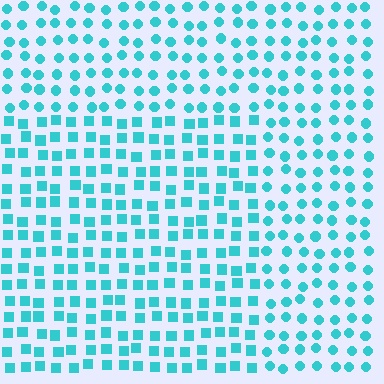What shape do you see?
I see a rectangle.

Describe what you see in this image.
The image is filled with small cyan elements arranged in a uniform grid. A rectangle-shaped region contains squares, while the surrounding area contains circles. The boundary is defined purely by the change in element shape.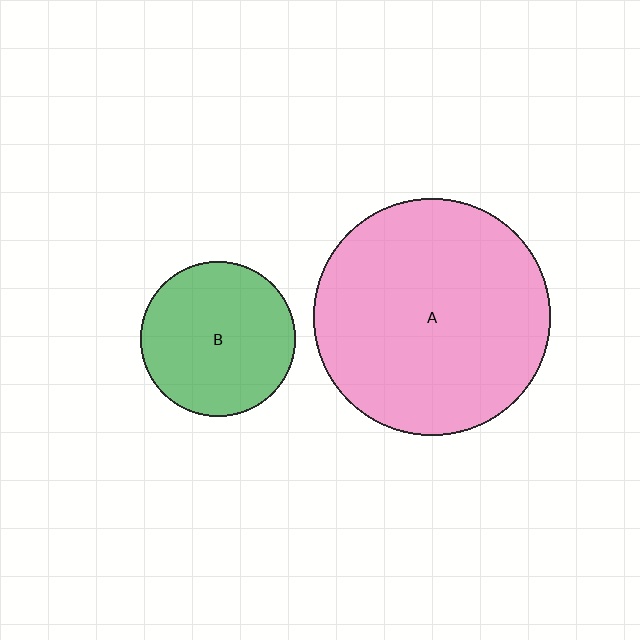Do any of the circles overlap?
No, none of the circles overlap.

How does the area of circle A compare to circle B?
Approximately 2.3 times.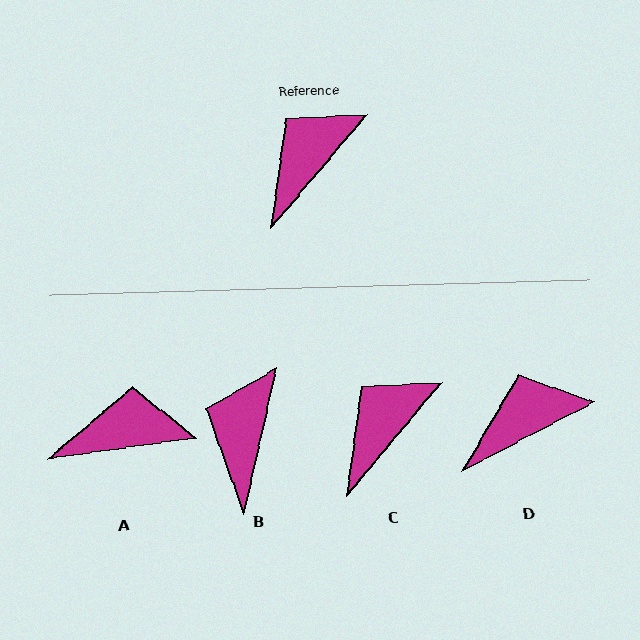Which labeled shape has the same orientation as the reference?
C.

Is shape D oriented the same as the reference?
No, it is off by about 23 degrees.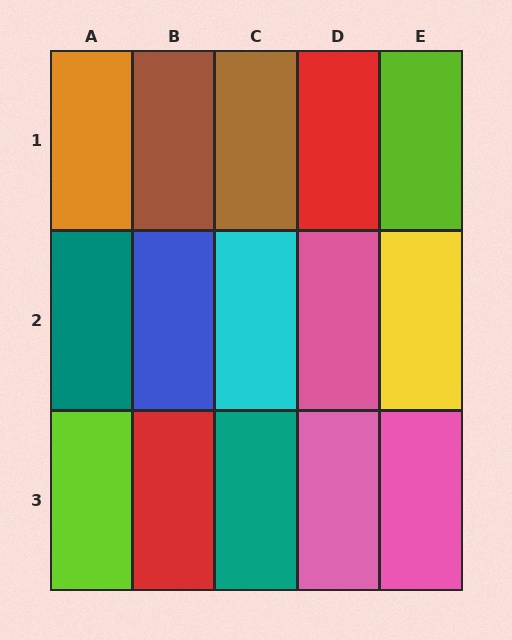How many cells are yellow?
1 cell is yellow.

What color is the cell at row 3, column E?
Pink.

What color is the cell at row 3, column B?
Red.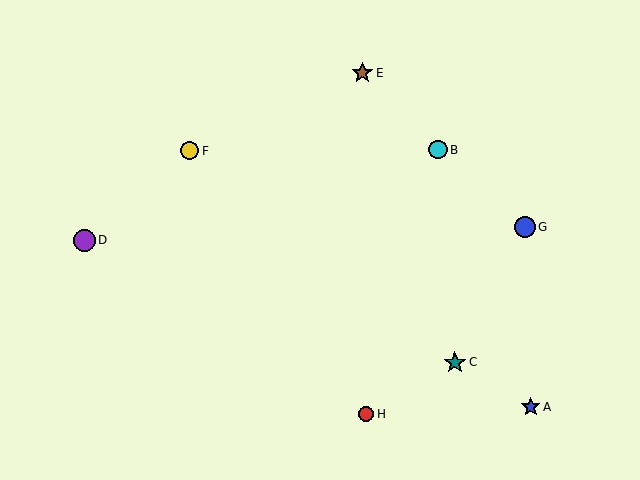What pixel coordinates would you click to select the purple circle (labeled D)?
Click at (85, 240) to select the purple circle D.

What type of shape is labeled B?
Shape B is a cyan circle.